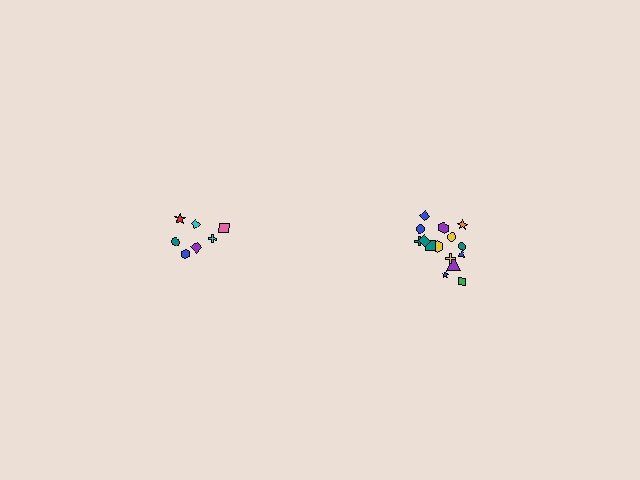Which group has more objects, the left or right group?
The right group.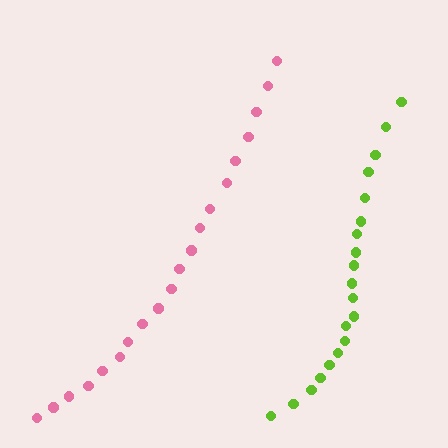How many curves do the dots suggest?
There are 2 distinct paths.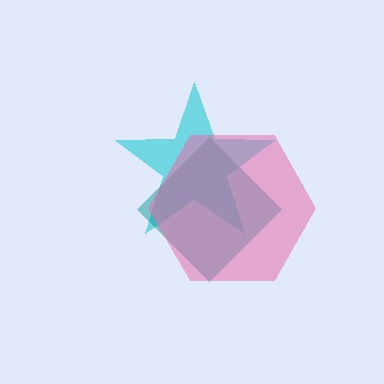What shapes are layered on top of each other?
The layered shapes are: a cyan star, a teal diamond, a pink hexagon.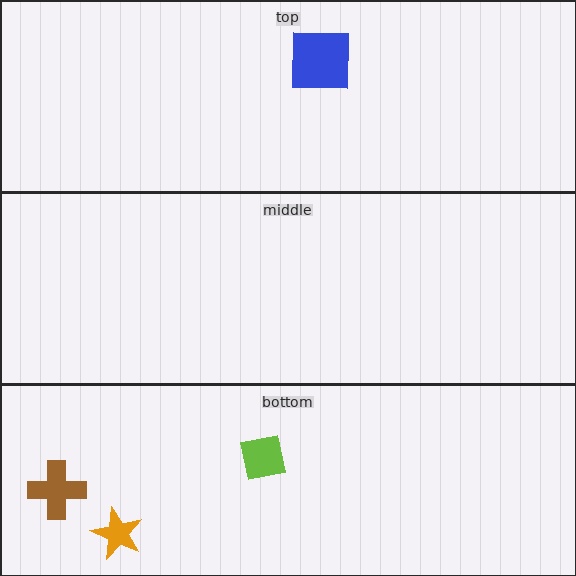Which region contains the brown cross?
The bottom region.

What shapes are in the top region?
The blue square.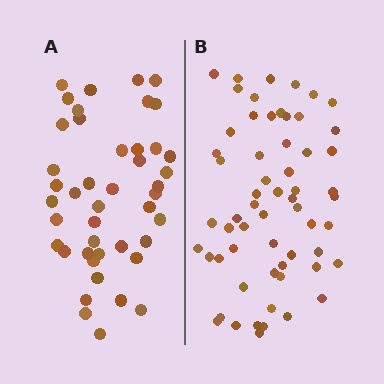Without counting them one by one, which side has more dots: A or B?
Region B (the right region) has more dots.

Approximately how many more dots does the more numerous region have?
Region B has approximately 15 more dots than region A.